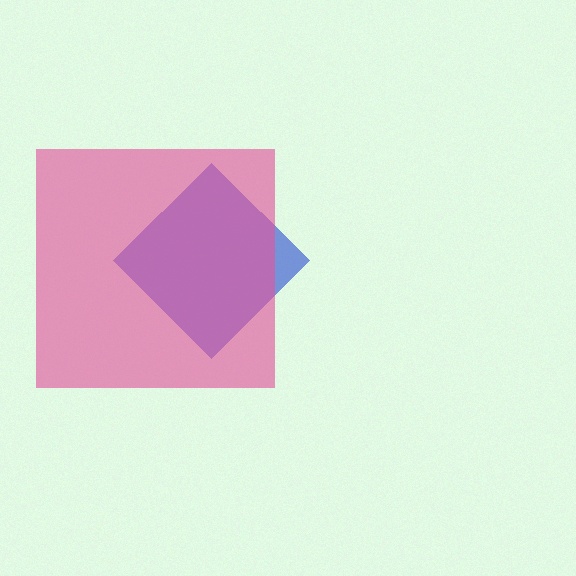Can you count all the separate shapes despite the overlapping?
Yes, there are 2 separate shapes.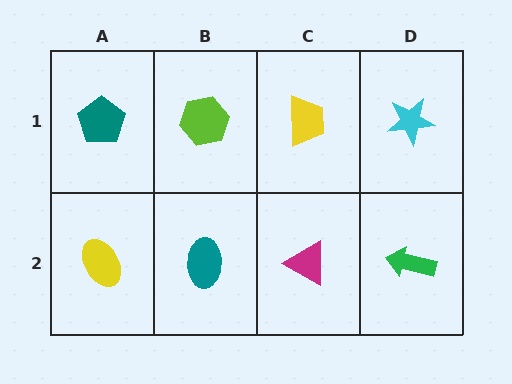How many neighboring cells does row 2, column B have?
3.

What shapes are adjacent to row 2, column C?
A yellow trapezoid (row 1, column C), a teal ellipse (row 2, column B), a green arrow (row 2, column D).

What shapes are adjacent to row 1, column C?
A magenta triangle (row 2, column C), a lime hexagon (row 1, column B), a cyan star (row 1, column D).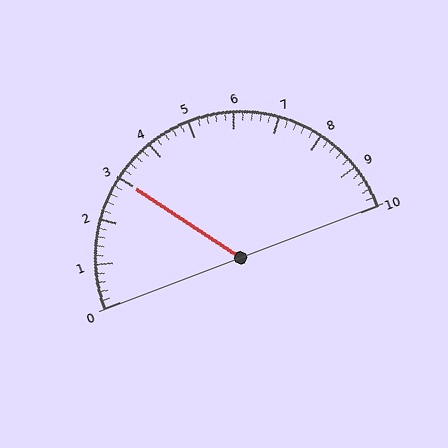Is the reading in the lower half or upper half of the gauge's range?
The reading is in the lower half of the range (0 to 10).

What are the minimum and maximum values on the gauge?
The gauge ranges from 0 to 10.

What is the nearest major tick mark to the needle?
The nearest major tick mark is 3.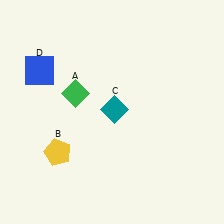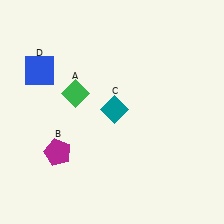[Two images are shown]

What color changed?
The pentagon (B) changed from yellow in Image 1 to magenta in Image 2.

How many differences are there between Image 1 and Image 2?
There is 1 difference between the two images.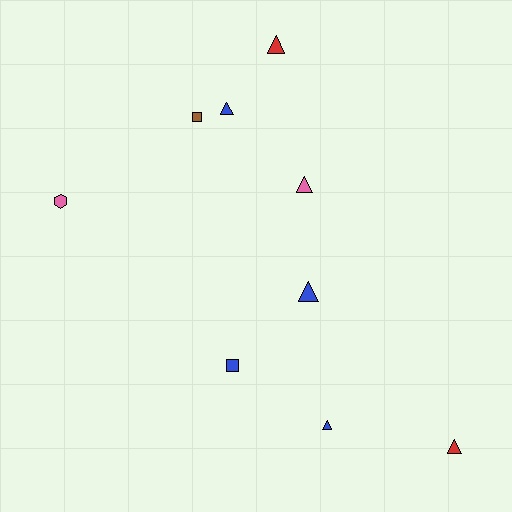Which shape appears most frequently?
Triangle, with 6 objects.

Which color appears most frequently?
Blue, with 4 objects.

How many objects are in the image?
There are 9 objects.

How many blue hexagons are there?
There are no blue hexagons.